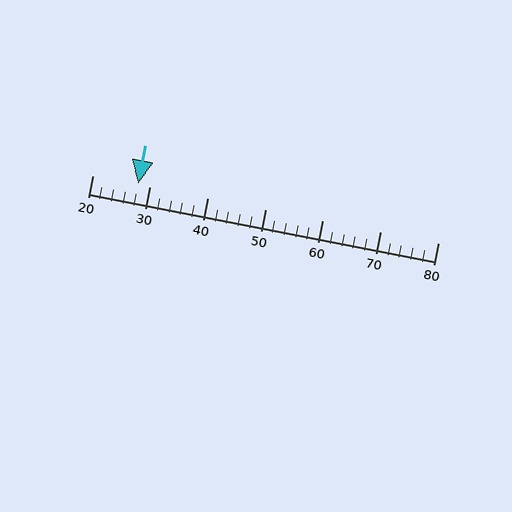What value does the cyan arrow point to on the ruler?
The cyan arrow points to approximately 28.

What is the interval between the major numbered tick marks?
The major tick marks are spaced 10 units apart.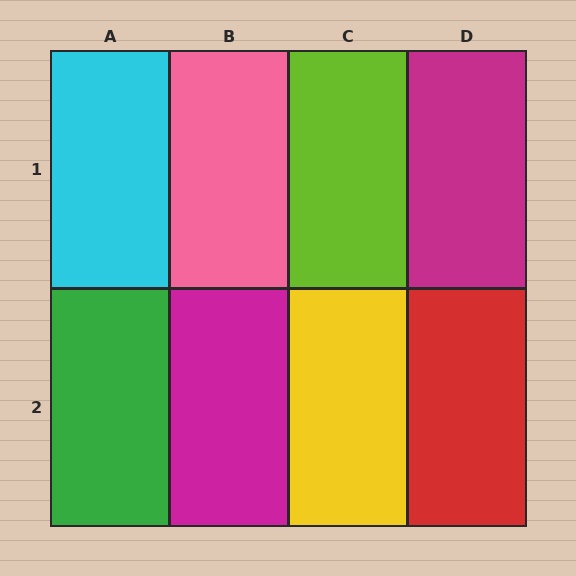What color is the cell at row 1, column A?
Cyan.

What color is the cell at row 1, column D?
Magenta.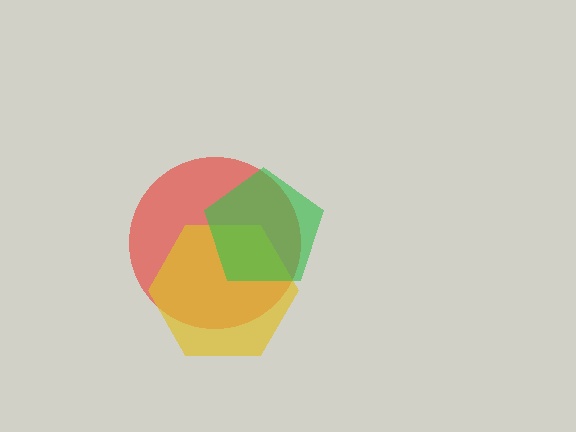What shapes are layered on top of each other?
The layered shapes are: a red circle, a yellow hexagon, a green pentagon.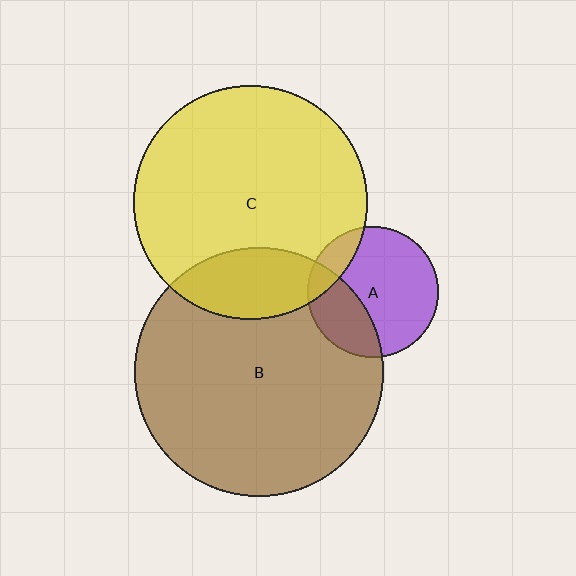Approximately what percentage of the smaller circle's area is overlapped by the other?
Approximately 20%.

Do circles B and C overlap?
Yes.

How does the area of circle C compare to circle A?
Approximately 3.2 times.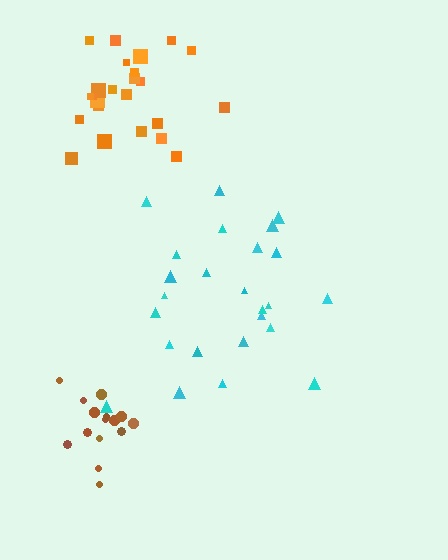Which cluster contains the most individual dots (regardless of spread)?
Cyan (25).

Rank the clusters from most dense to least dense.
brown, orange, cyan.